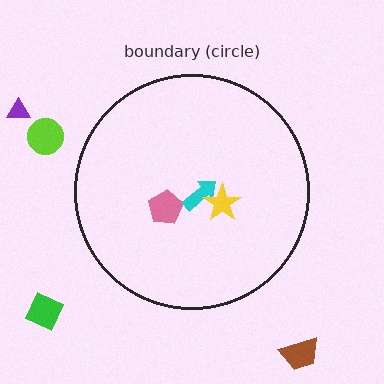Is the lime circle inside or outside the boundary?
Outside.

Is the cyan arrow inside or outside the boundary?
Inside.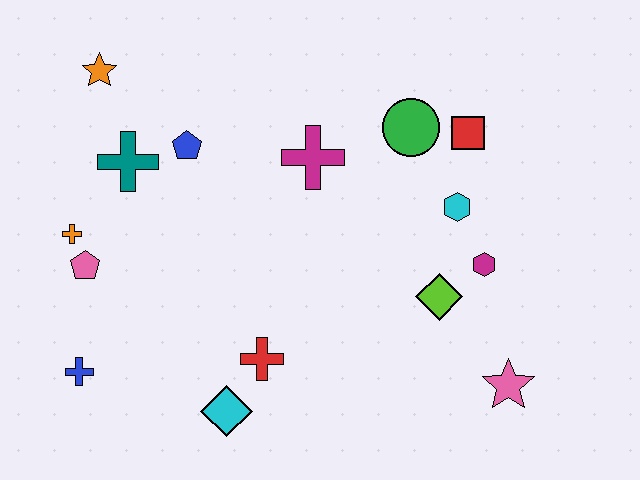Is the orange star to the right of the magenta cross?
No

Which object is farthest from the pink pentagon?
The pink star is farthest from the pink pentagon.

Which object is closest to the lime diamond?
The magenta hexagon is closest to the lime diamond.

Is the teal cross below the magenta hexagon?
No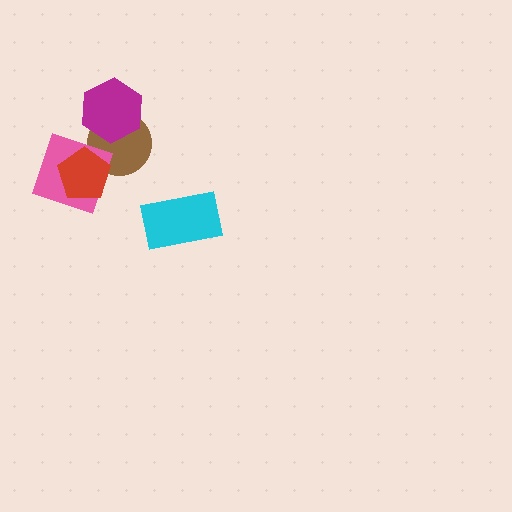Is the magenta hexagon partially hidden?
No, no other shape covers it.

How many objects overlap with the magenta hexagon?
1 object overlaps with the magenta hexagon.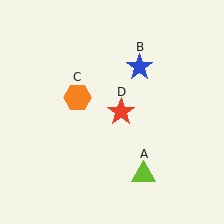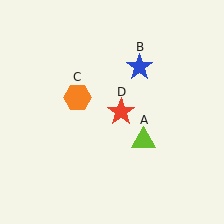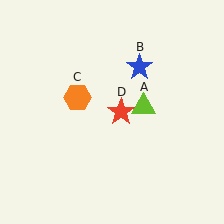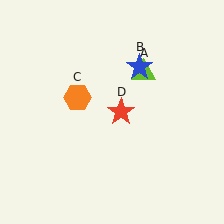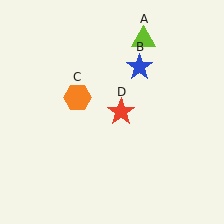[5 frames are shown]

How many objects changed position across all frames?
1 object changed position: lime triangle (object A).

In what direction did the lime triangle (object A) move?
The lime triangle (object A) moved up.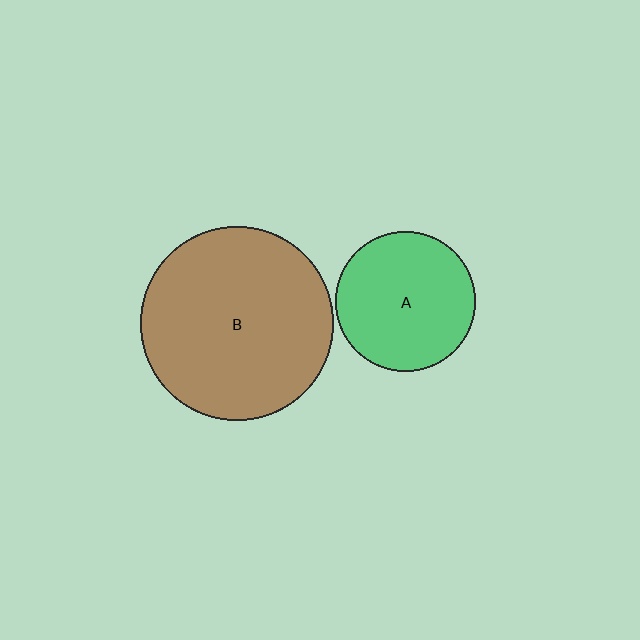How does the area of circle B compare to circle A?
Approximately 1.9 times.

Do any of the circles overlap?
No, none of the circles overlap.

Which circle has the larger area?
Circle B (brown).